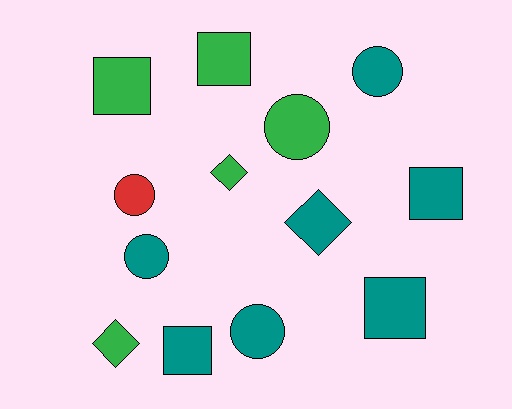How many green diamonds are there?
There are 2 green diamonds.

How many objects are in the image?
There are 13 objects.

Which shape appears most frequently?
Circle, with 5 objects.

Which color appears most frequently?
Teal, with 7 objects.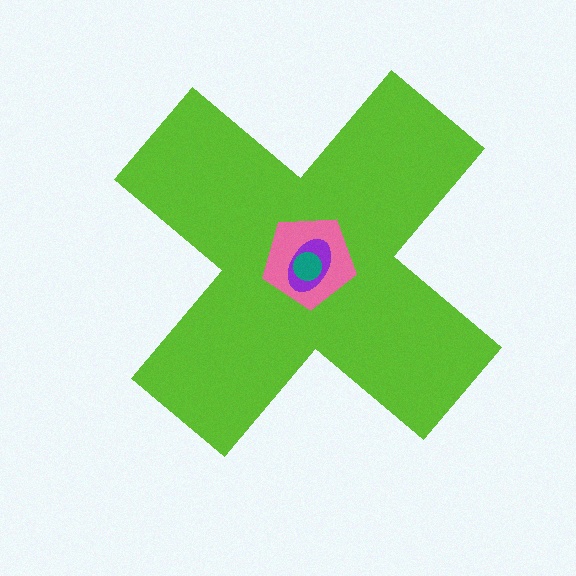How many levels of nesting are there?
4.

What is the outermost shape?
The lime cross.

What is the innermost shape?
The teal circle.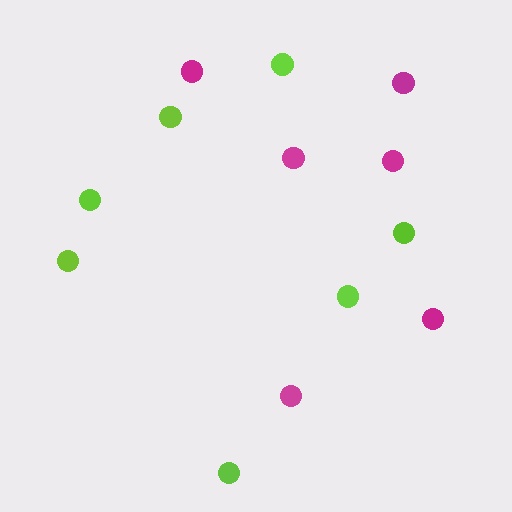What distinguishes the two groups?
There are 2 groups: one group of magenta circles (6) and one group of lime circles (7).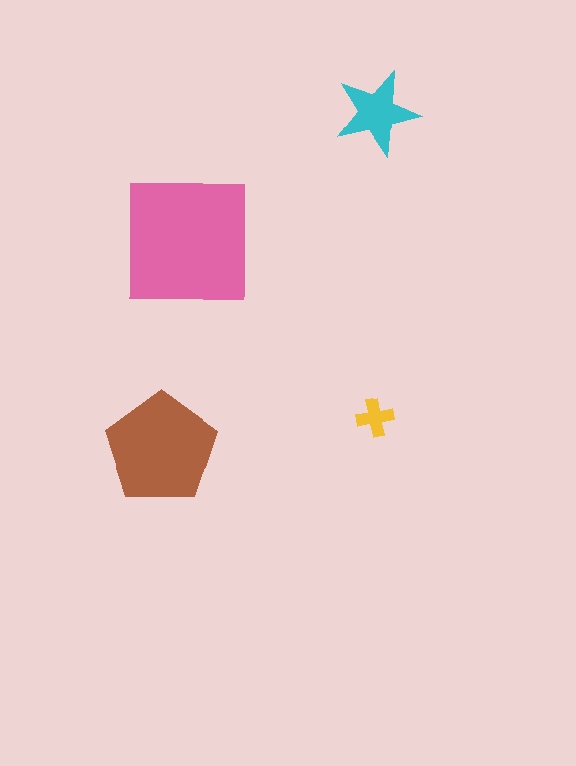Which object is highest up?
The cyan star is topmost.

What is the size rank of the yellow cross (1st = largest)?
4th.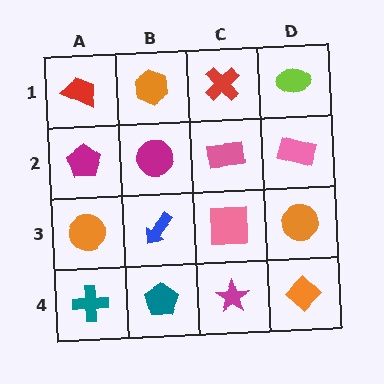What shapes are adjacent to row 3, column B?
A magenta circle (row 2, column B), a teal pentagon (row 4, column B), an orange circle (row 3, column A), a pink square (row 3, column C).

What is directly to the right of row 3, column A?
A blue arrow.